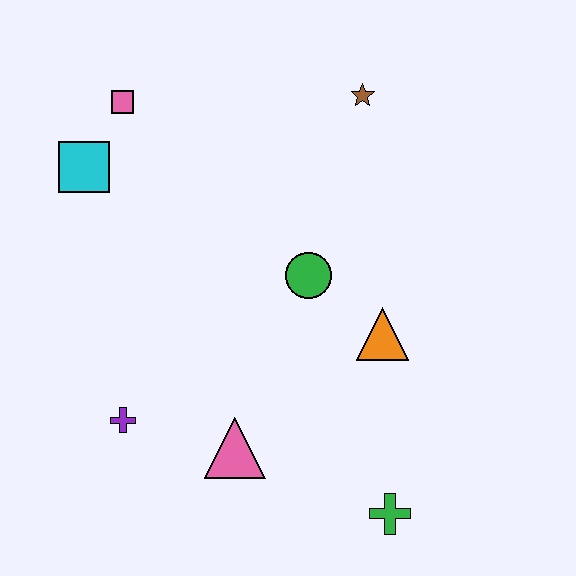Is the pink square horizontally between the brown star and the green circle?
No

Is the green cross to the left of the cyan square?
No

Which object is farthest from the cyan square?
The green cross is farthest from the cyan square.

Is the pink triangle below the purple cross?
Yes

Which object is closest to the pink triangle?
The purple cross is closest to the pink triangle.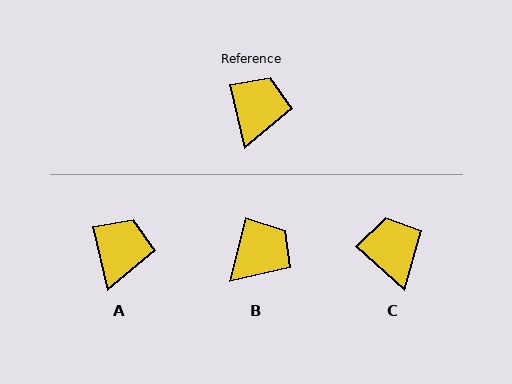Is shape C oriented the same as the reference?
No, it is off by about 35 degrees.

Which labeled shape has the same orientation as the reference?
A.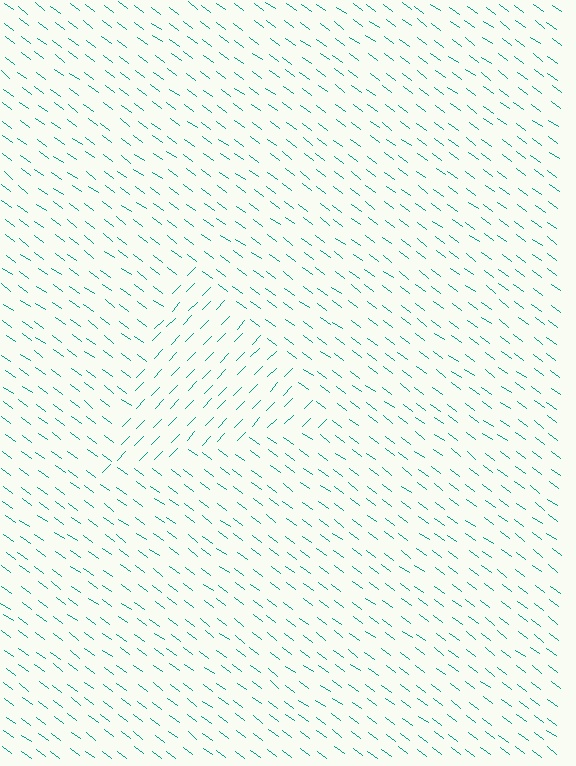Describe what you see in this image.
The image is filled with small teal line segments. A triangle region in the image has lines oriented differently from the surrounding lines, creating a visible texture boundary.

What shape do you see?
I see a triangle.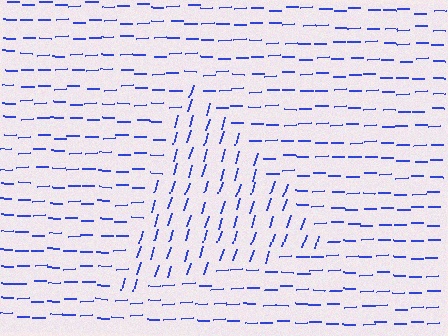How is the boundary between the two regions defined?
The boundary is defined purely by a change in line orientation (approximately 71 degrees difference). All lines are the same color and thickness.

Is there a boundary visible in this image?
Yes, there is a texture boundary formed by a change in line orientation.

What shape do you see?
I see a triangle.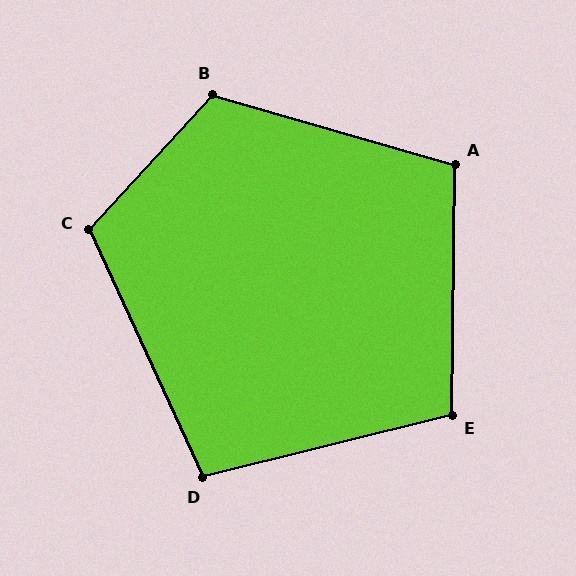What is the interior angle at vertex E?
Approximately 105 degrees (obtuse).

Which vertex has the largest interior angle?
B, at approximately 116 degrees.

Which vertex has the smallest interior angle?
D, at approximately 101 degrees.